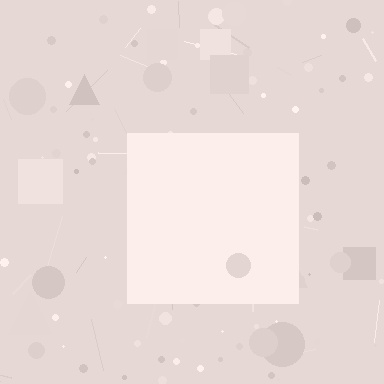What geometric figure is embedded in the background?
A square is embedded in the background.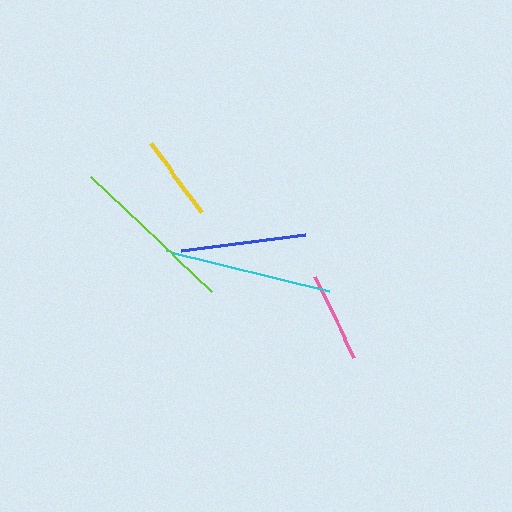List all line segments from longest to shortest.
From longest to shortest: cyan, lime, blue, pink, yellow.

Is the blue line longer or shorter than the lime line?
The lime line is longer than the blue line.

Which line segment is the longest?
The cyan line is the longest at approximately 168 pixels.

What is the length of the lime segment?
The lime segment is approximately 166 pixels long.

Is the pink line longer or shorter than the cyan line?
The cyan line is longer than the pink line.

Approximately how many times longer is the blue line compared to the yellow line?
The blue line is approximately 1.5 times the length of the yellow line.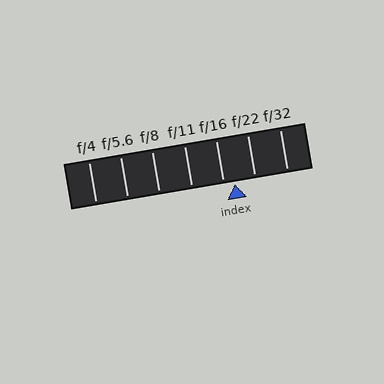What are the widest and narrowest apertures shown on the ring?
The widest aperture shown is f/4 and the narrowest is f/32.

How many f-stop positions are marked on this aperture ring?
There are 7 f-stop positions marked.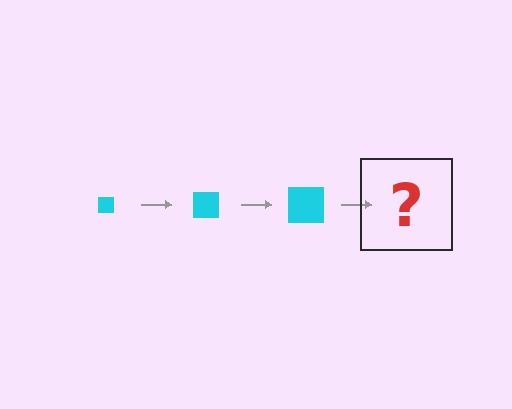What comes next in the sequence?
The next element should be a cyan square, larger than the previous one.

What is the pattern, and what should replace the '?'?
The pattern is that the square gets progressively larger each step. The '?' should be a cyan square, larger than the previous one.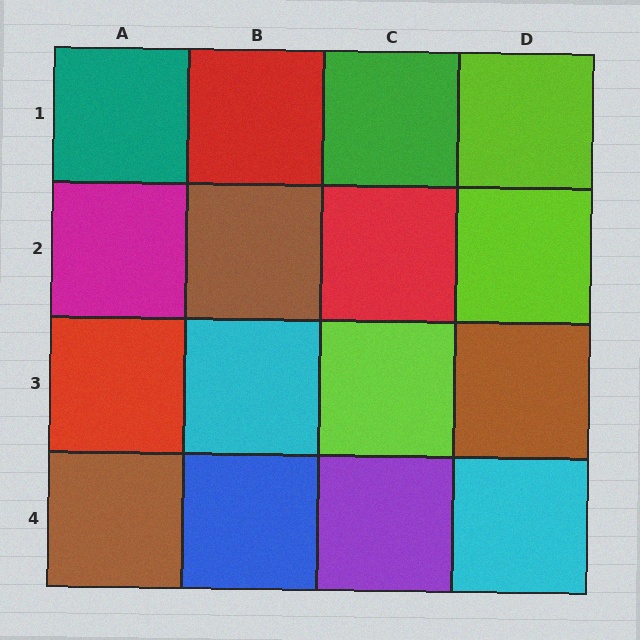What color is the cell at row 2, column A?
Magenta.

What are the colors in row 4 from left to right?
Brown, blue, purple, cyan.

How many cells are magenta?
1 cell is magenta.